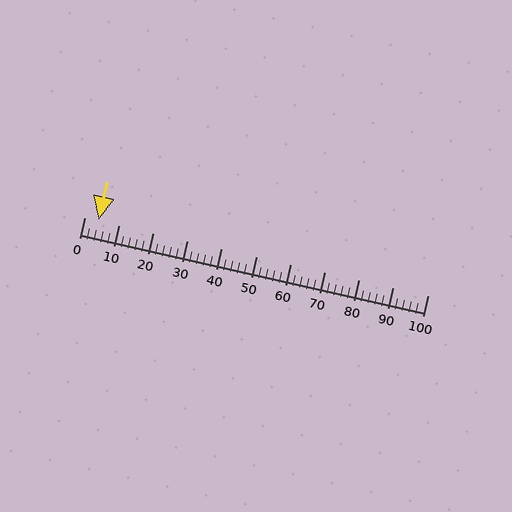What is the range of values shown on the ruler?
The ruler shows values from 0 to 100.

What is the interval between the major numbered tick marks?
The major tick marks are spaced 10 units apart.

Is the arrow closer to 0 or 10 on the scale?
The arrow is closer to 0.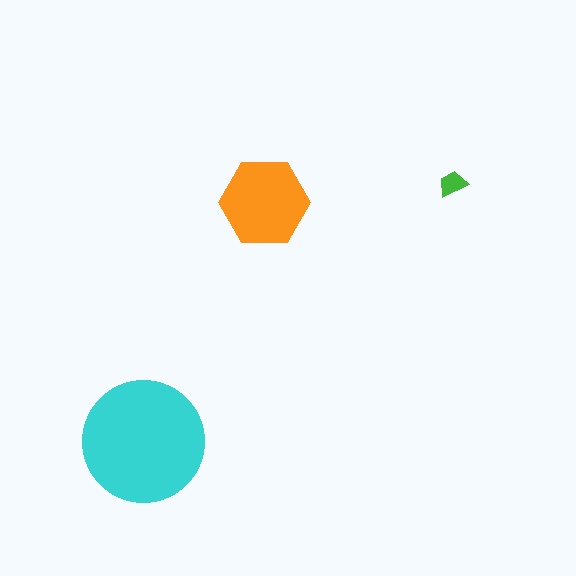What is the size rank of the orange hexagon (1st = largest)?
2nd.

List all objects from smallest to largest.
The green trapezoid, the orange hexagon, the cyan circle.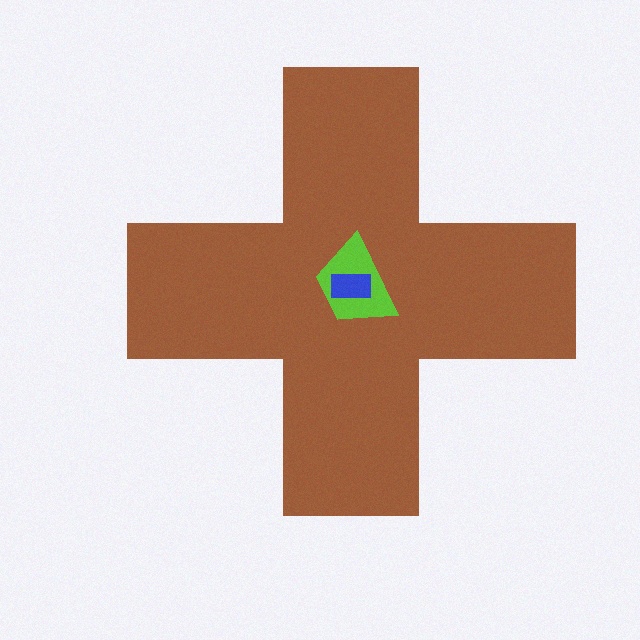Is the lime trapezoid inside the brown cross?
Yes.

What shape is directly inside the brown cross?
The lime trapezoid.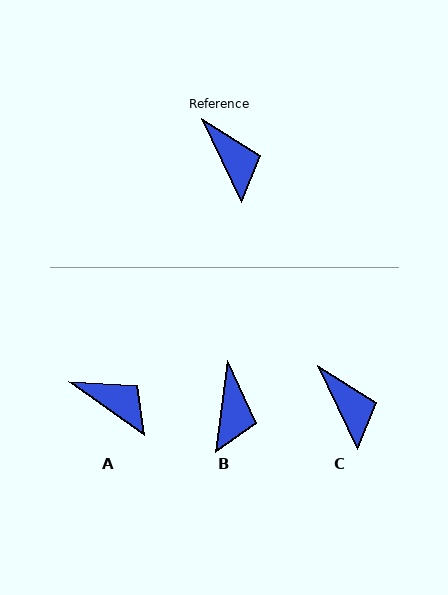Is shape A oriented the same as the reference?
No, it is off by about 30 degrees.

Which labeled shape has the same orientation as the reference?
C.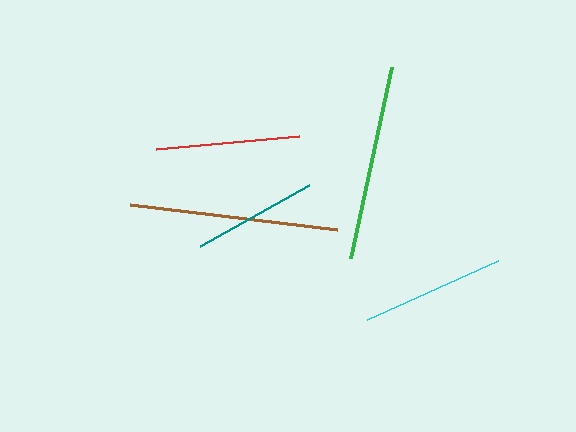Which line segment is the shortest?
The teal line is the shortest at approximately 125 pixels.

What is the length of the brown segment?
The brown segment is approximately 208 pixels long.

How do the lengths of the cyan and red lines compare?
The cyan and red lines are approximately the same length.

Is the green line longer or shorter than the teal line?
The green line is longer than the teal line.